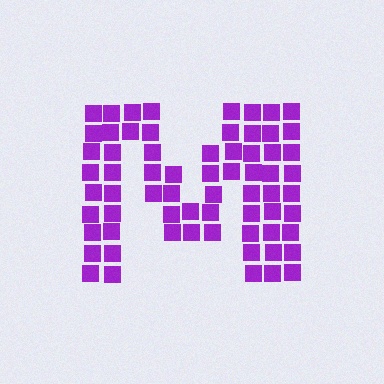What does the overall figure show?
The overall figure shows the letter M.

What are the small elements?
The small elements are squares.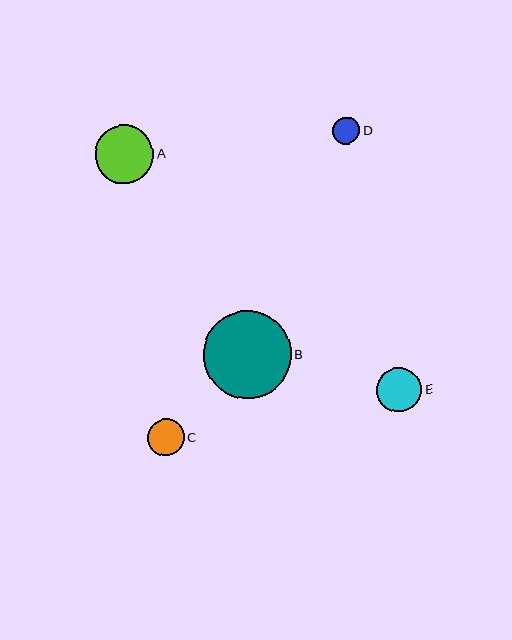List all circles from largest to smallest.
From largest to smallest: B, A, E, C, D.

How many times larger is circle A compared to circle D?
Circle A is approximately 2.1 times the size of circle D.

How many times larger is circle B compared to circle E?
Circle B is approximately 2.0 times the size of circle E.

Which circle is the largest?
Circle B is the largest with a size of approximately 88 pixels.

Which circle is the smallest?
Circle D is the smallest with a size of approximately 27 pixels.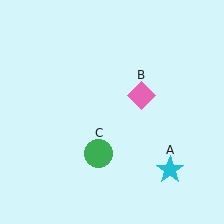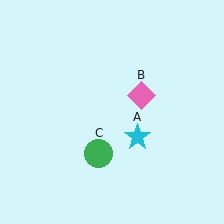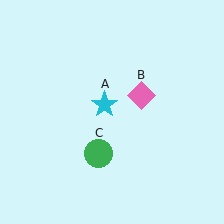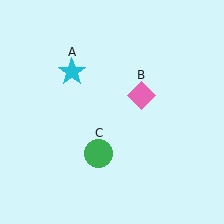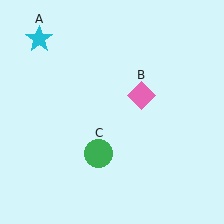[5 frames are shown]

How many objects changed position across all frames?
1 object changed position: cyan star (object A).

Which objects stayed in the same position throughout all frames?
Pink diamond (object B) and green circle (object C) remained stationary.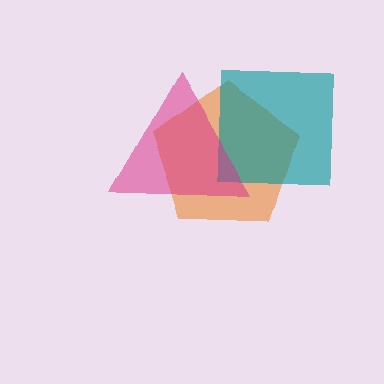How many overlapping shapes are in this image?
There are 3 overlapping shapes in the image.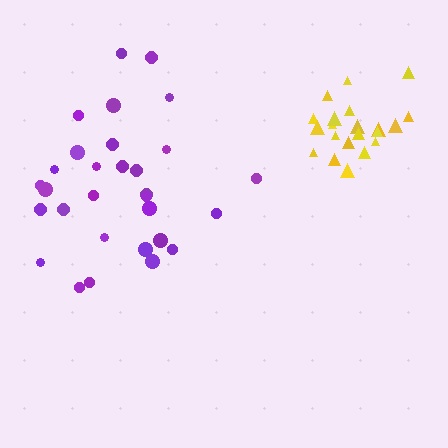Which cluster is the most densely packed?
Yellow.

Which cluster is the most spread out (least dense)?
Purple.